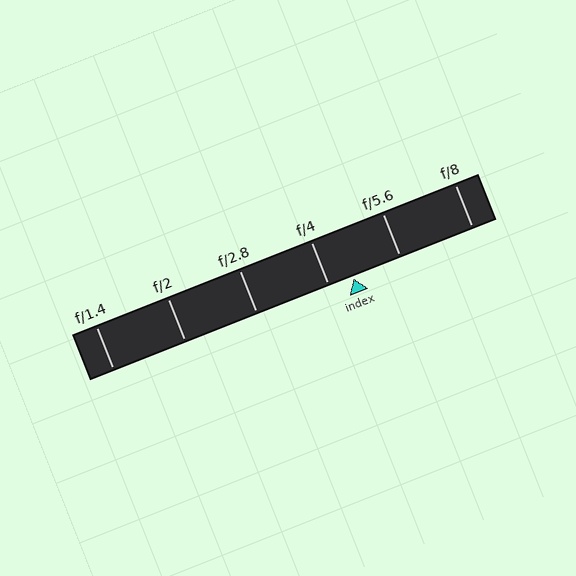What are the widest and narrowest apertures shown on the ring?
The widest aperture shown is f/1.4 and the narrowest is f/8.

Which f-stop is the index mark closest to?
The index mark is closest to f/4.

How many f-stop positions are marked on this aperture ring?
There are 6 f-stop positions marked.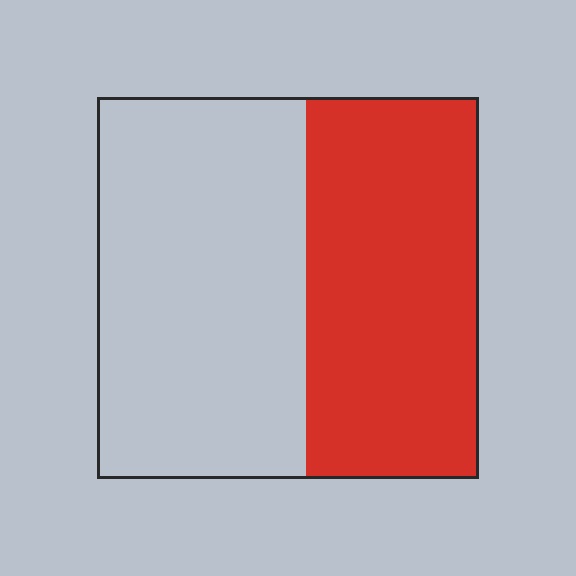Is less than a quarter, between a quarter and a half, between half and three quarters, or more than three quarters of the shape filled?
Between a quarter and a half.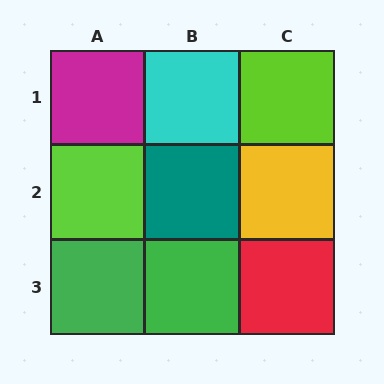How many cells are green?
2 cells are green.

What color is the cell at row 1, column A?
Magenta.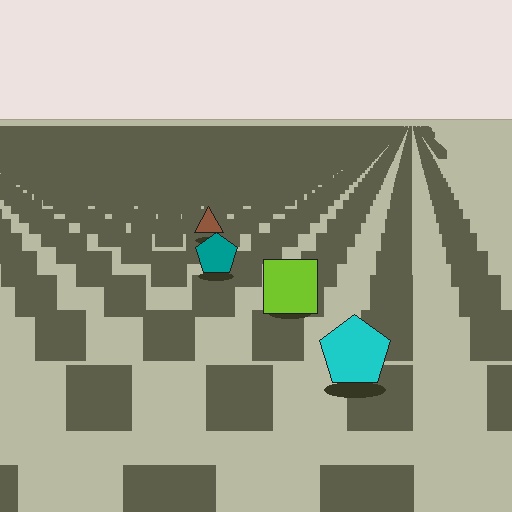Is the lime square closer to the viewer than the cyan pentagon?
No. The cyan pentagon is closer — you can tell from the texture gradient: the ground texture is coarser near it.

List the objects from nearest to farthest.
From nearest to farthest: the cyan pentagon, the lime square, the teal pentagon, the brown triangle.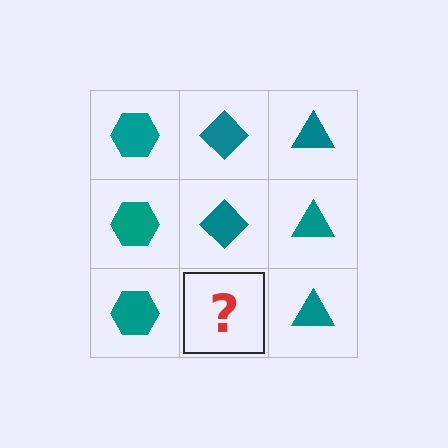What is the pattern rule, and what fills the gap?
The rule is that each column has a consistent shape. The gap should be filled with a teal diamond.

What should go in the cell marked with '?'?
The missing cell should contain a teal diamond.